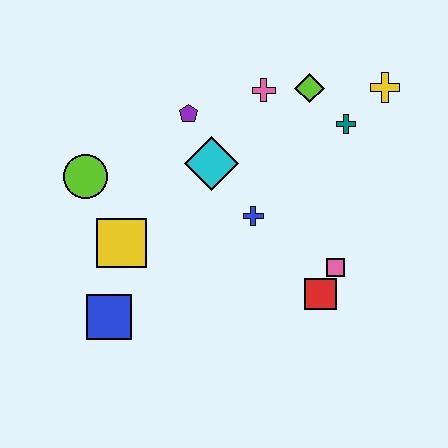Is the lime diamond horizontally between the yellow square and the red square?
Yes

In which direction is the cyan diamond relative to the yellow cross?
The cyan diamond is to the left of the yellow cross.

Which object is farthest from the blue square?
The yellow cross is farthest from the blue square.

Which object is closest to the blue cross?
The cyan diamond is closest to the blue cross.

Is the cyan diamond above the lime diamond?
No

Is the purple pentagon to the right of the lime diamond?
No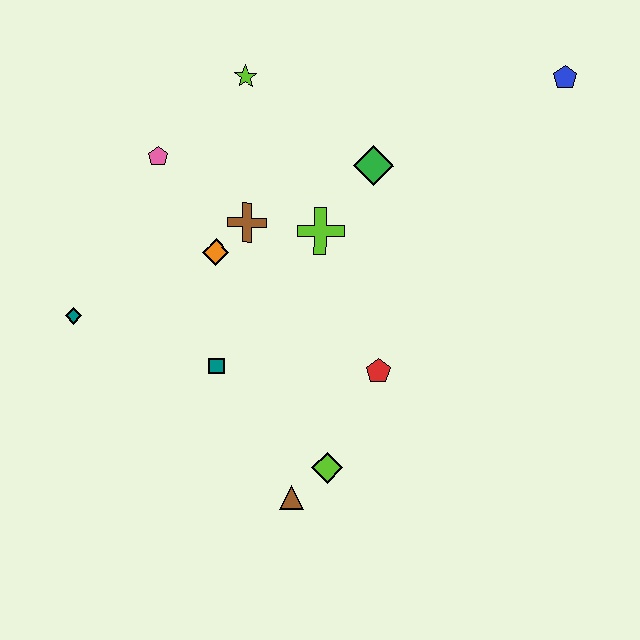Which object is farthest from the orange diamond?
The blue pentagon is farthest from the orange diamond.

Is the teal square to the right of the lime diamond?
No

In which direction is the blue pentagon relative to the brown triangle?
The blue pentagon is above the brown triangle.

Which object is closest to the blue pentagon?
The green diamond is closest to the blue pentagon.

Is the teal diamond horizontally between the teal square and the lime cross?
No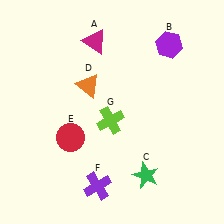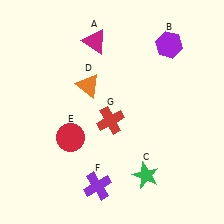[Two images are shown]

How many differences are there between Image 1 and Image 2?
There is 1 difference between the two images.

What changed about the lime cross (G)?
In Image 1, G is lime. In Image 2, it changed to red.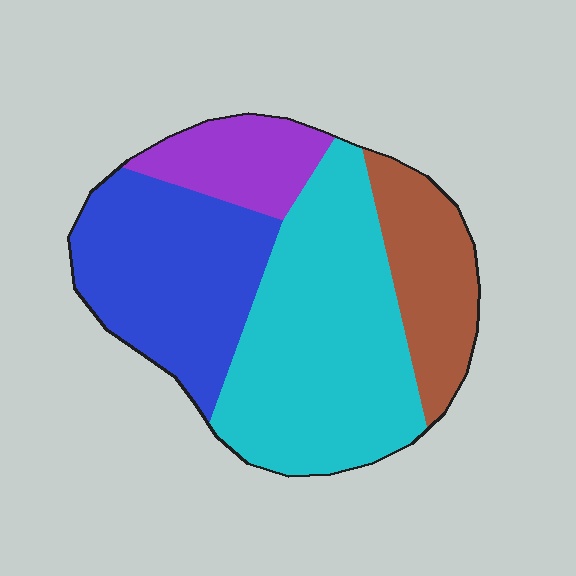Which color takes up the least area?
Purple, at roughly 10%.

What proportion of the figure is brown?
Brown covers around 15% of the figure.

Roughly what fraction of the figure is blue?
Blue covers about 30% of the figure.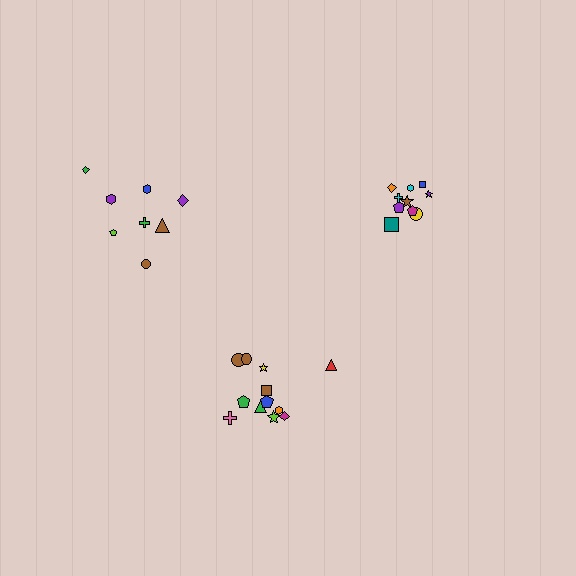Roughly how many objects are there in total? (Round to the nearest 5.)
Roughly 30 objects in total.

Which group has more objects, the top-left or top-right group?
The top-right group.